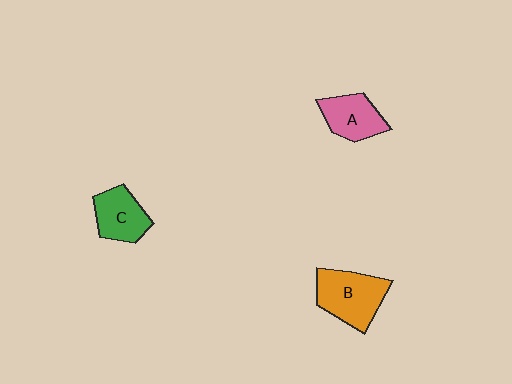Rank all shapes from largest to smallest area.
From largest to smallest: B (orange), C (green), A (pink).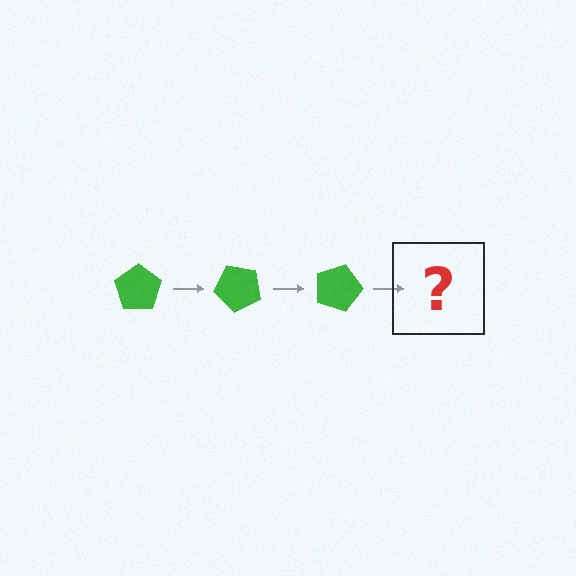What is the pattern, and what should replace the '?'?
The pattern is that the pentagon rotates 45 degrees each step. The '?' should be a green pentagon rotated 135 degrees.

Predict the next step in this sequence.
The next step is a green pentagon rotated 135 degrees.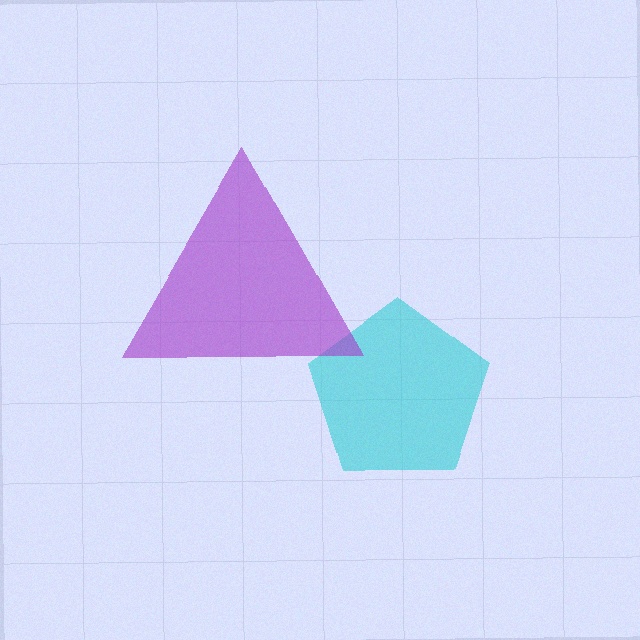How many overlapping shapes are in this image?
There are 2 overlapping shapes in the image.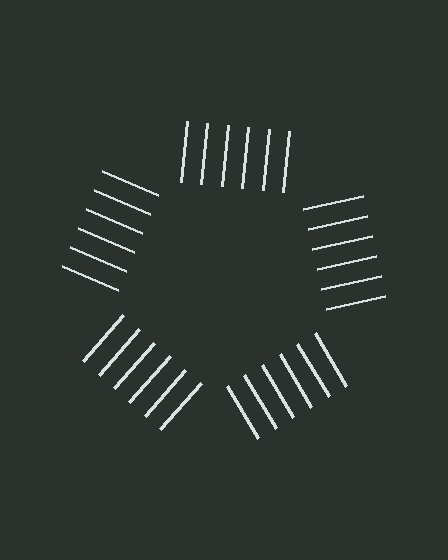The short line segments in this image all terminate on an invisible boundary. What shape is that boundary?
An illusory pentagon — the line segments terminate on its edges but no continuous stroke is drawn.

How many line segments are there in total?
30 — 6 along each of the 5 edges.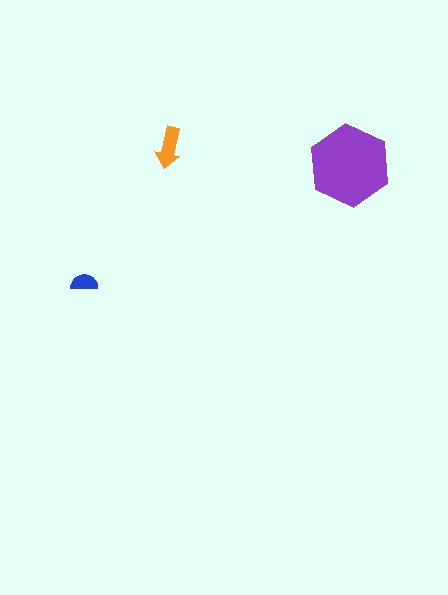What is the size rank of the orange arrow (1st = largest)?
2nd.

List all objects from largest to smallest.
The purple hexagon, the orange arrow, the blue semicircle.